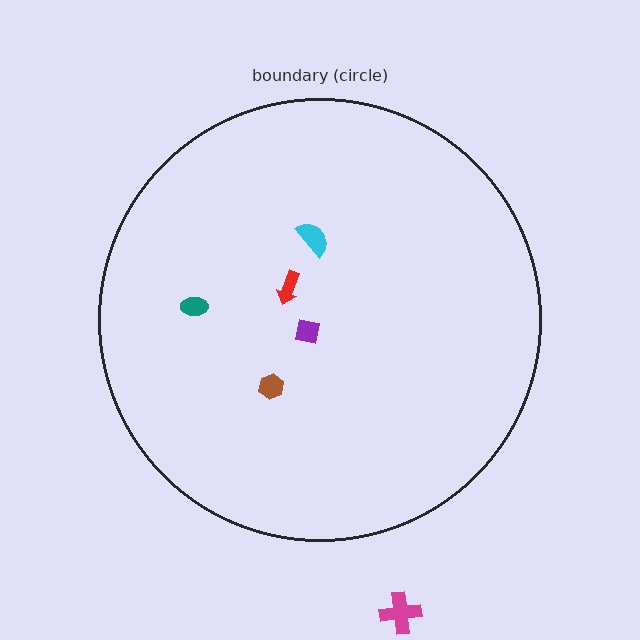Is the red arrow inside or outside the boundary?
Inside.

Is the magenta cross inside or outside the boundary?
Outside.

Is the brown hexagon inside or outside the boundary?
Inside.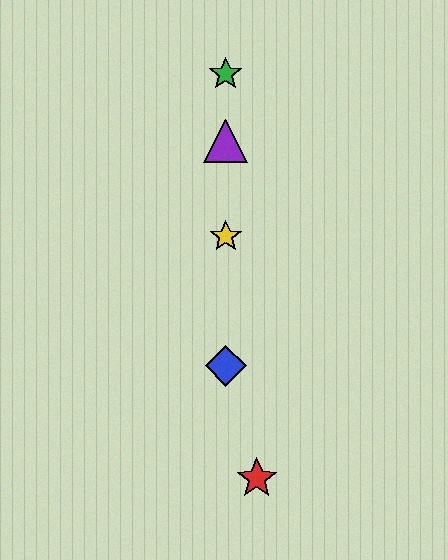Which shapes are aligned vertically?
The blue diamond, the green star, the yellow star, the purple triangle are aligned vertically.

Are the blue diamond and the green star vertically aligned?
Yes, both are at x≈226.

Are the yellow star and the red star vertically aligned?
No, the yellow star is at x≈226 and the red star is at x≈257.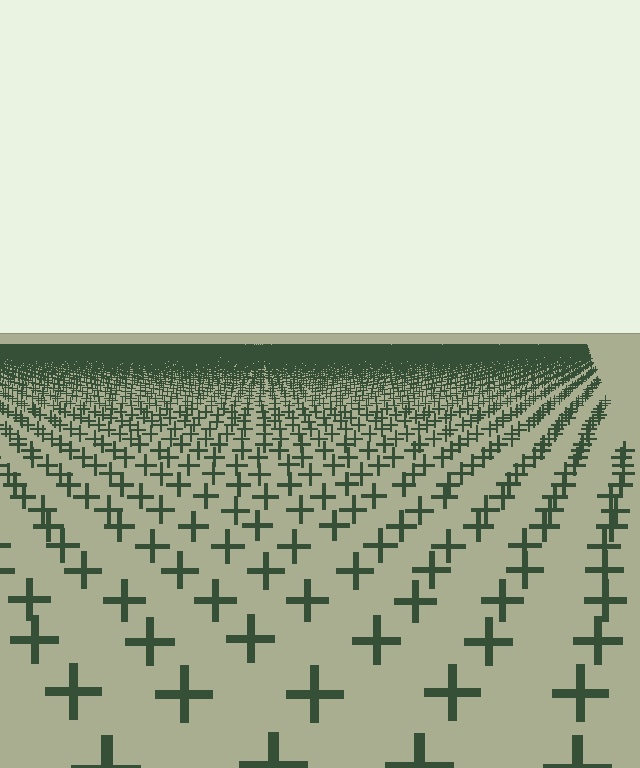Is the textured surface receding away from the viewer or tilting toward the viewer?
The surface is receding away from the viewer. Texture elements get smaller and denser toward the top.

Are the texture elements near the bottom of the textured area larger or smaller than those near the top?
Larger. Near the bottom, elements are closer to the viewer and appear at a bigger on-screen size.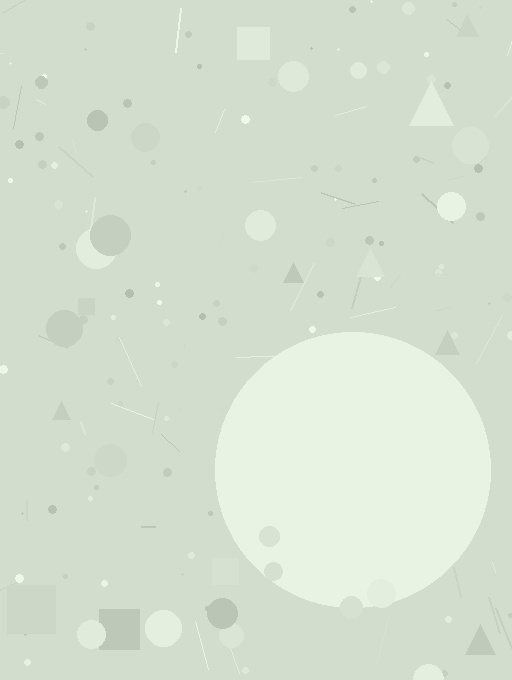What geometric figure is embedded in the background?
A circle is embedded in the background.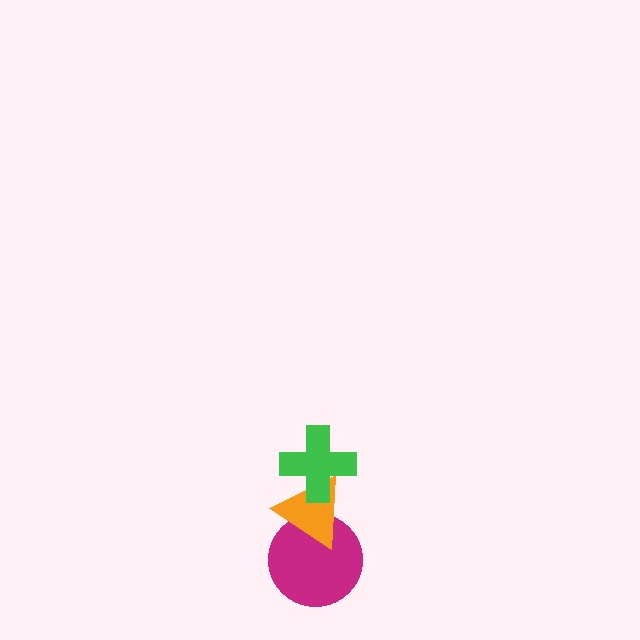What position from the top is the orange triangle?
The orange triangle is 2nd from the top.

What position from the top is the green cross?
The green cross is 1st from the top.